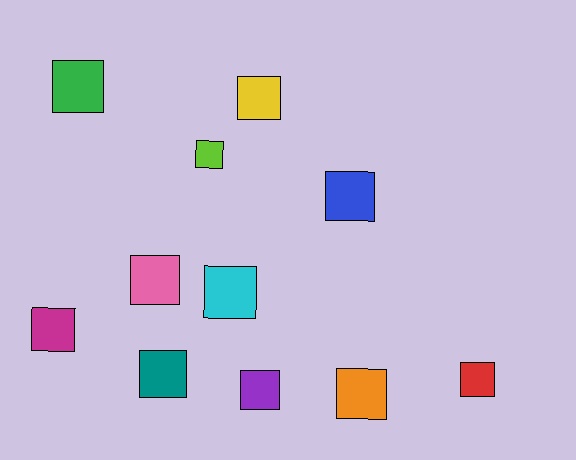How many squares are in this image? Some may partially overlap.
There are 11 squares.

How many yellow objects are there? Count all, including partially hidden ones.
There is 1 yellow object.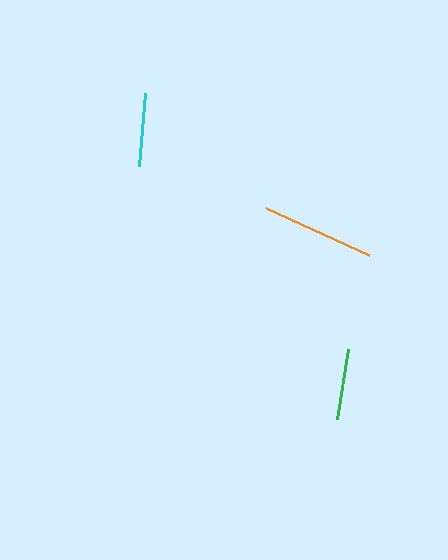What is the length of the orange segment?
The orange segment is approximately 113 pixels long.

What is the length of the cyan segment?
The cyan segment is approximately 74 pixels long.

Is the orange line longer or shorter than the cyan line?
The orange line is longer than the cyan line.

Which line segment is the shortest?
The green line is the shortest at approximately 71 pixels.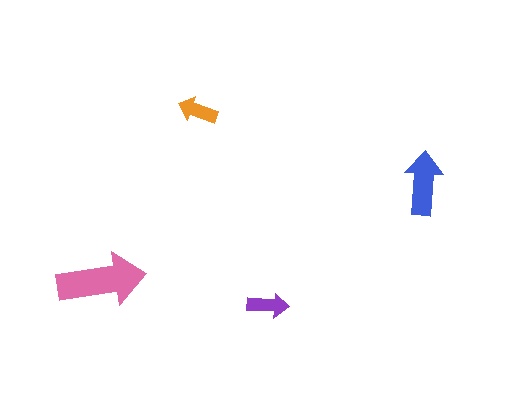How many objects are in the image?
There are 4 objects in the image.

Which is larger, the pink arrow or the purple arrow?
The pink one.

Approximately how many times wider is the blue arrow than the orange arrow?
About 1.5 times wider.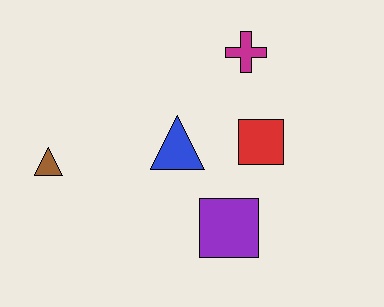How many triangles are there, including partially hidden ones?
There are 2 triangles.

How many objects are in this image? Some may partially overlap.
There are 5 objects.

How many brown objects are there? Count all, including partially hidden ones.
There is 1 brown object.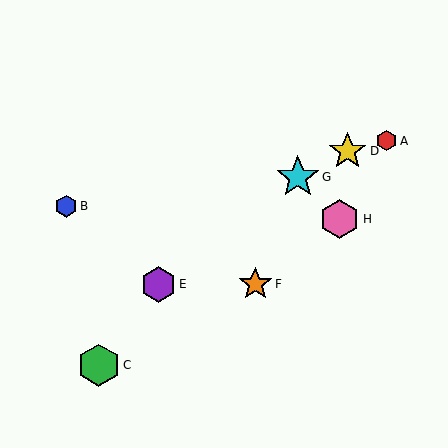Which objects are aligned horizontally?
Objects E, F are aligned horizontally.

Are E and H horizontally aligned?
No, E is at y≈284 and H is at y≈219.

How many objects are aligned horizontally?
2 objects (E, F) are aligned horizontally.